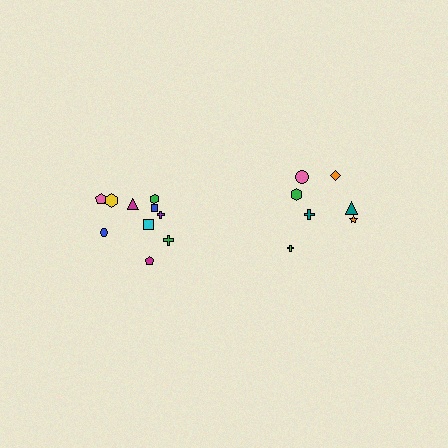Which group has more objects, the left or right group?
The left group.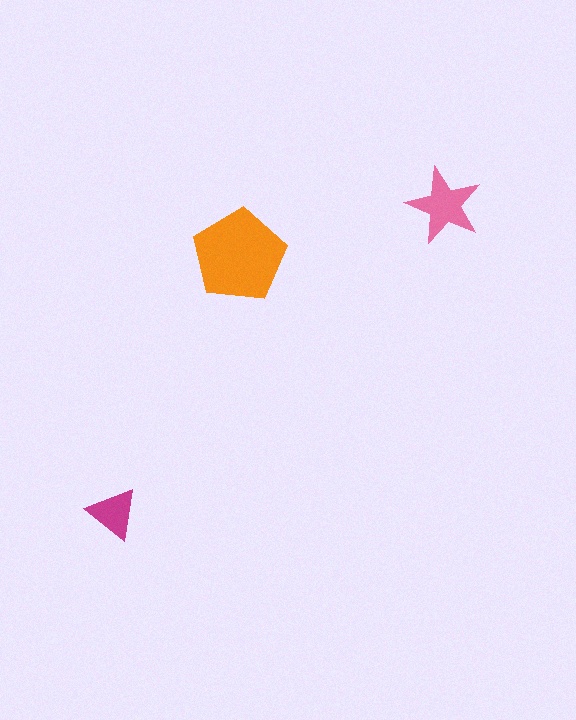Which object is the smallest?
The magenta triangle.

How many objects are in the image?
There are 3 objects in the image.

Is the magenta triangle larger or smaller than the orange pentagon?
Smaller.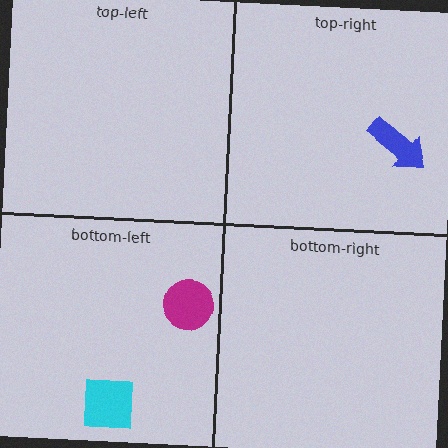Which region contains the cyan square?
The bottom-left region.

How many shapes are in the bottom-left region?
2.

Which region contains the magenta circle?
The bottom-left region.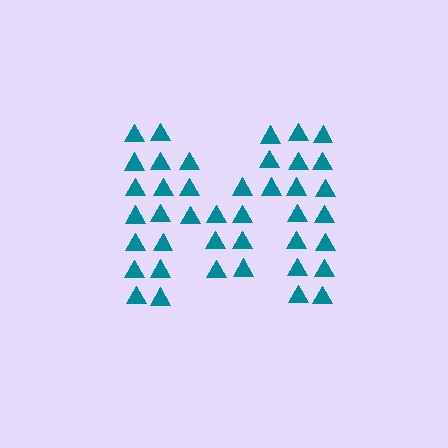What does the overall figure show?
The overall figure shows the letter M.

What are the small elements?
The small elements are triangles.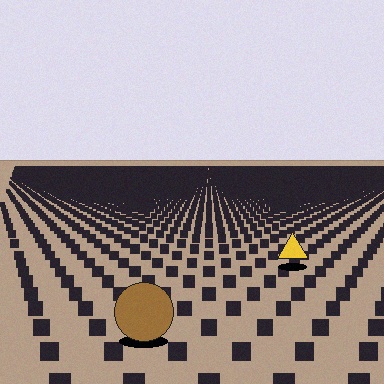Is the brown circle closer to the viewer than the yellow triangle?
Yes. The brown circle is closer — you can tell from the texture gradient: the ground texture is coarser near it.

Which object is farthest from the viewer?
The yellow triangle is farthest from the viewer. It appears smaller and the ground texture around it is denser.